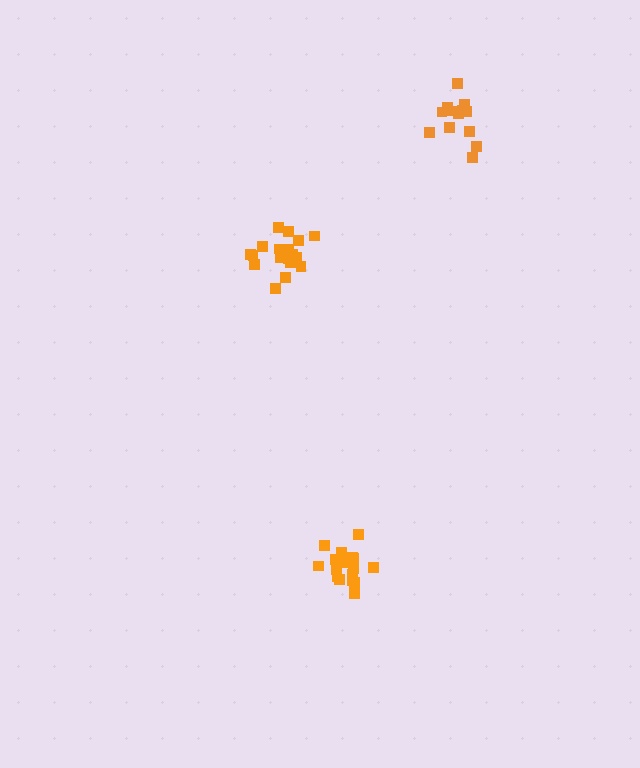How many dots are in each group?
Group 1: 18 dots, Group 2: 19 dots, Group 3: 13 dots (50 total).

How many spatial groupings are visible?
There are 3 spatial groupings.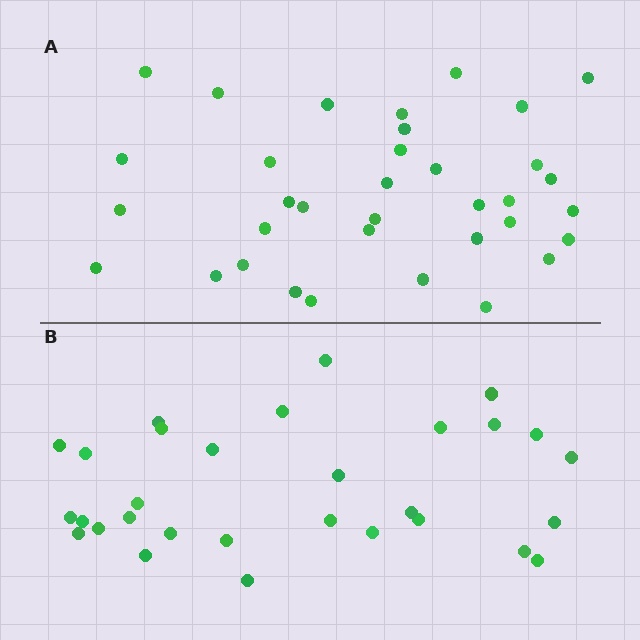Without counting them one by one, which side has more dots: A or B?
Region A (the top region) has more dots.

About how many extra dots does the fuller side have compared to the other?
Region A has about 5 more dots than region B.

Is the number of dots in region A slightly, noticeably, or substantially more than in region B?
Region A has only slightly more — the two regions are fairly close. The ratio is roughly 1.2 to 1.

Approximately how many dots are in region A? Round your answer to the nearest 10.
About 40 dots. (The exact count is 35, which rounds to 40.)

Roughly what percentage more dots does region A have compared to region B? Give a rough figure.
About 15% more.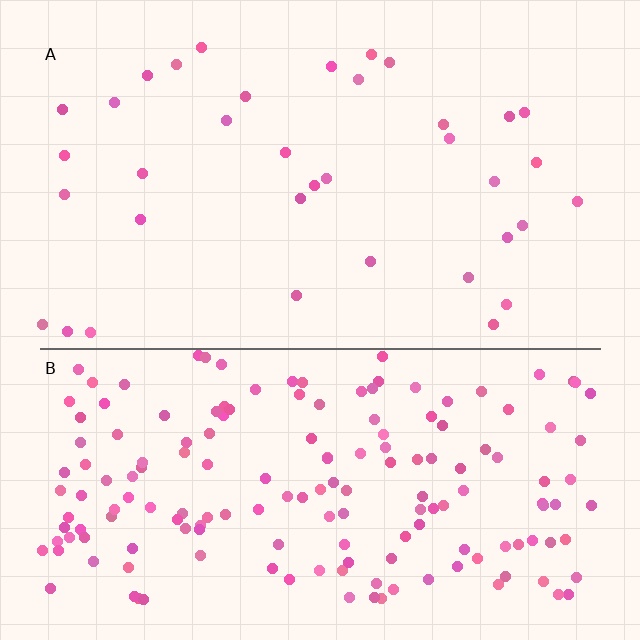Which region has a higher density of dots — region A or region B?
B (the bottom).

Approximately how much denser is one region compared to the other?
Approximately 4.8× — region B over region A.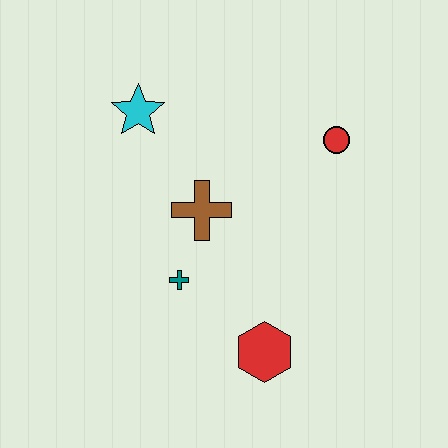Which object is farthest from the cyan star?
The red hexagon is farthest from the cyan star.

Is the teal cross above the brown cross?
No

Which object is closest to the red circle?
The brown cross is closest to the red circle.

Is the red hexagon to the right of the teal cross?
Yes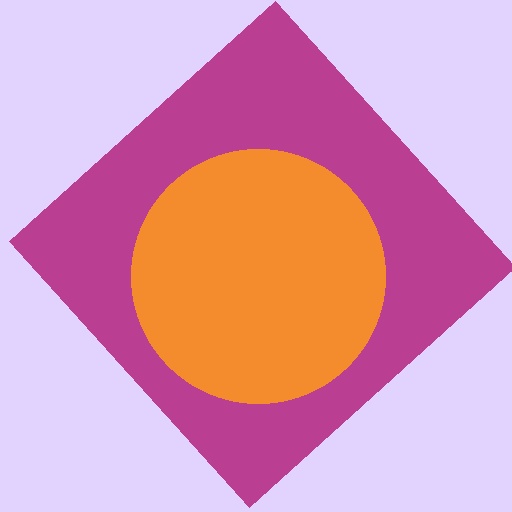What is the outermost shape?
The magenta diamond.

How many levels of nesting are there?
2.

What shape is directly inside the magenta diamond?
The orange circle.